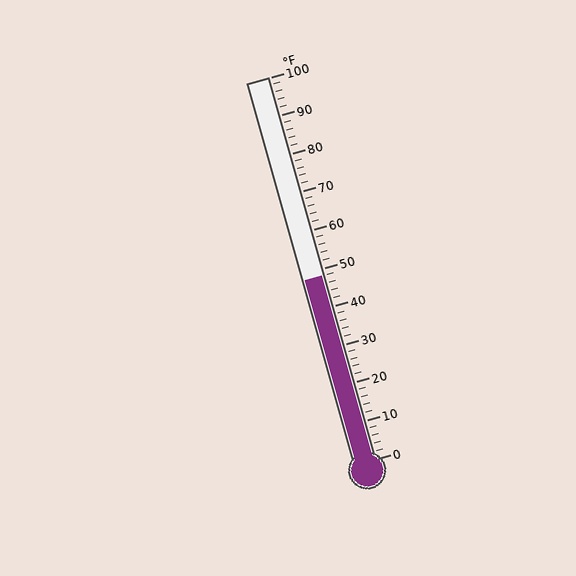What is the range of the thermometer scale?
The thermometer scale ranges from 0°F to 100°F.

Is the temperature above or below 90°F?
The temperature is below 90°F.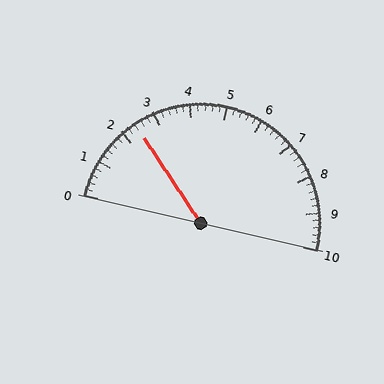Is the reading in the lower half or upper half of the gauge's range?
The reading is in the lower half of the range (0 to 10).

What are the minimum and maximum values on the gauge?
The gauge ranges from 0 to 10.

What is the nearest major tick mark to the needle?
The nearest major tick mark is 2.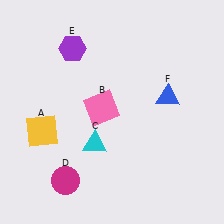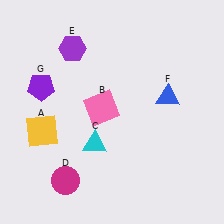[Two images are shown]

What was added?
A purple pentagon (G) was added in Image 2.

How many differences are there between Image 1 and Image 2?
There is 1 difference between the two images.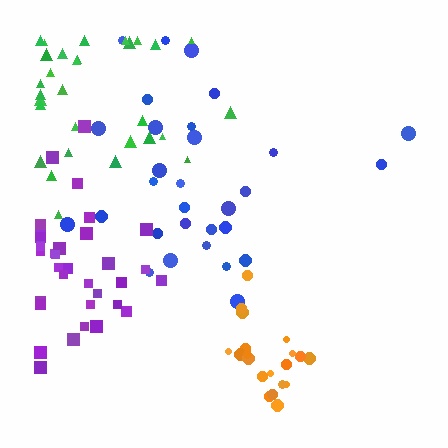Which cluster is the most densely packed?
Orange.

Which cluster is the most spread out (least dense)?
Blue.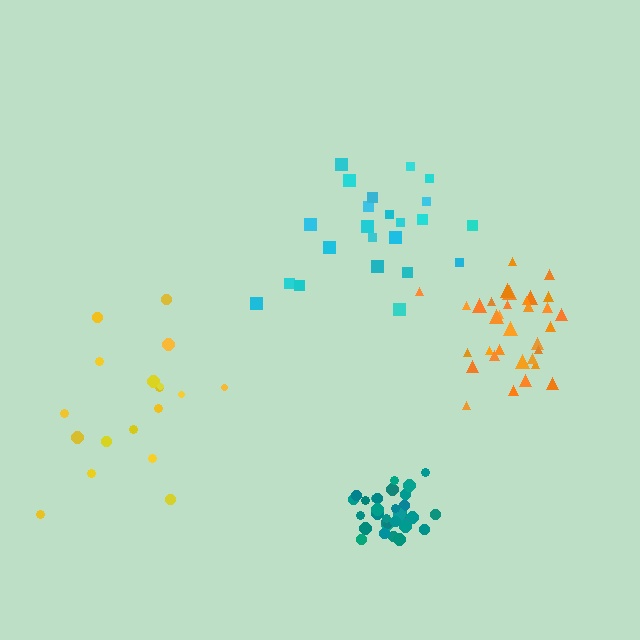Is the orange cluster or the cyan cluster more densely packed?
Orange.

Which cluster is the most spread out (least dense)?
Yellow.